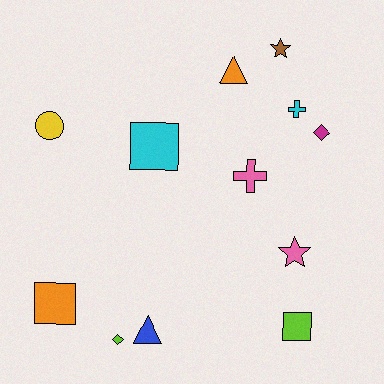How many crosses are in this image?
There are 2 crosses.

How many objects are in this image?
There are 12 objects.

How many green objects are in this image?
There are no green objects.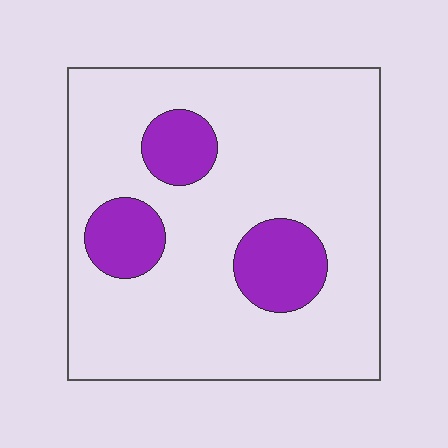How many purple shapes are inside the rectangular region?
3.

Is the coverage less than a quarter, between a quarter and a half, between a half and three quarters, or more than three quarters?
Less than a quarter.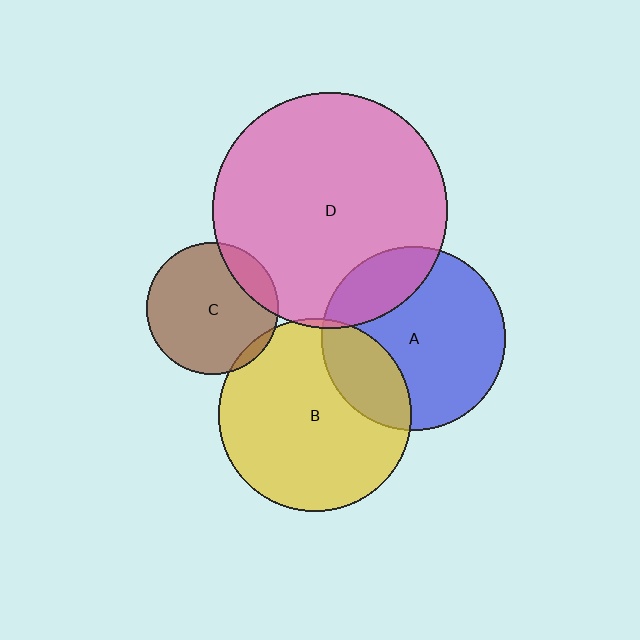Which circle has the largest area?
Circle D (pink).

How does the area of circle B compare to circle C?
Approximately 2.1 times.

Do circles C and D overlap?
Yes.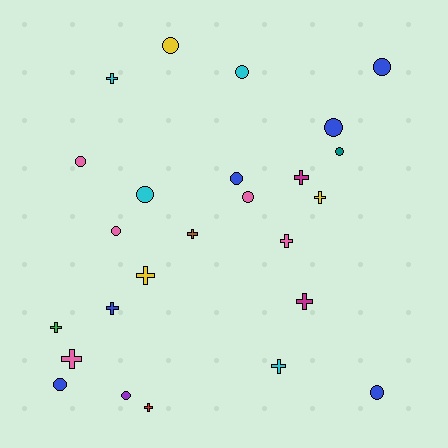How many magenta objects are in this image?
There are 2 magenta objects.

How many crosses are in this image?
There are 12 crosses.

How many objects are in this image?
There are 25 objects.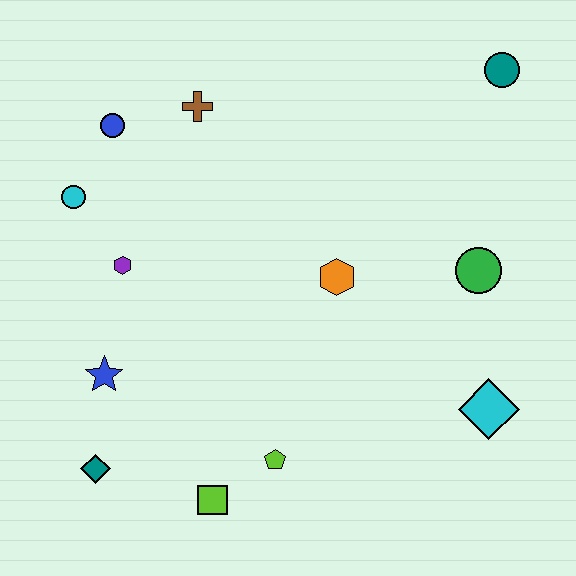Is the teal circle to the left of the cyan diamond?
No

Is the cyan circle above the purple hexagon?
Yes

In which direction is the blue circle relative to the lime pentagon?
The blue circle is above the lime pentagon.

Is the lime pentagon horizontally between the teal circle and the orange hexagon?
No